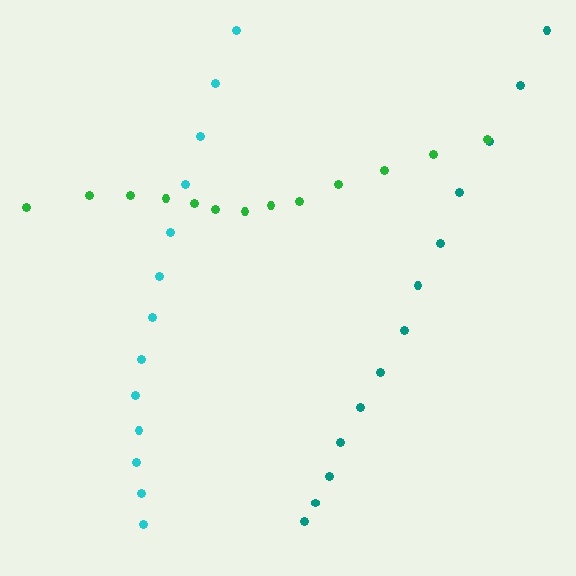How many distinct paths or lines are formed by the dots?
There are 3 distinct paths.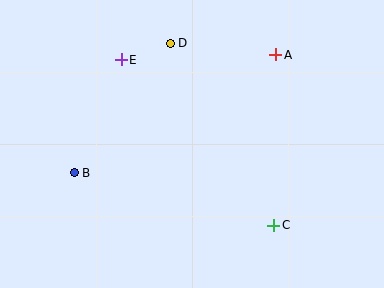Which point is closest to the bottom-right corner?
Point C is closest to the bottom-right corner.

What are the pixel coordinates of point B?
Point B is at (74, 173).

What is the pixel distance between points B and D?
The distance between B and D is 161 pixels.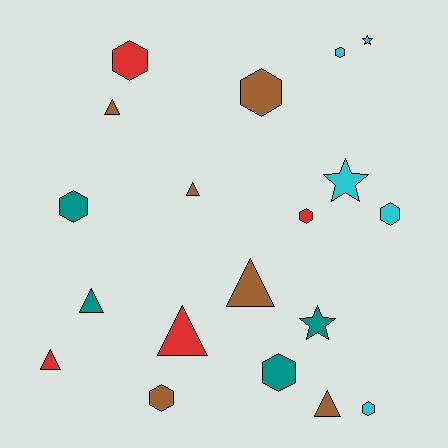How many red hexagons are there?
There are 2 red hexagons.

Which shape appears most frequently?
Hexagon, with 9 objects.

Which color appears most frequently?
Brown, with 6 objects.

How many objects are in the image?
There are 19 objects.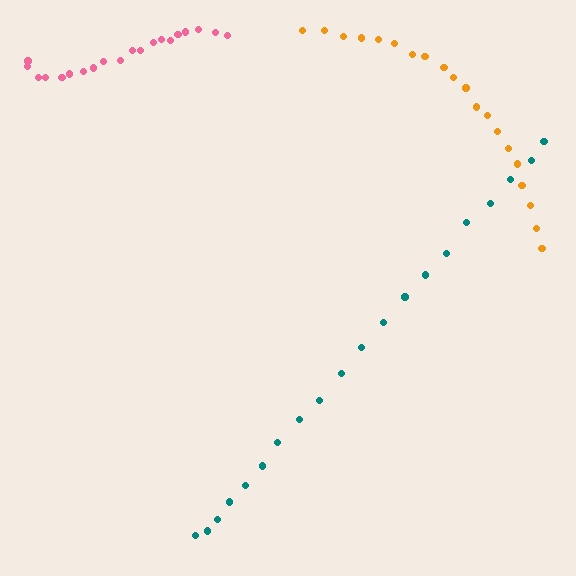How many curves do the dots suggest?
There are 3 distinct paths.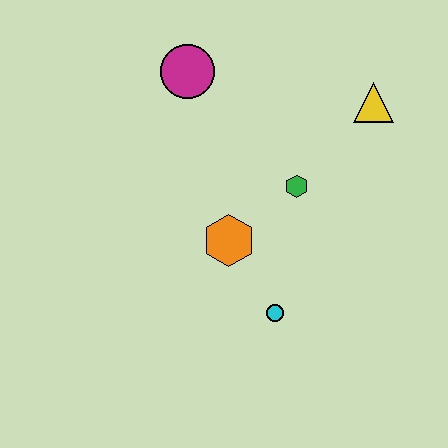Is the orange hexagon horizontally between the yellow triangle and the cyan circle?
No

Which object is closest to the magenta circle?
The green hexagon is closest to the magenta circle.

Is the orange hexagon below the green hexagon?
Yes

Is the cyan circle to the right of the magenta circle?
Yes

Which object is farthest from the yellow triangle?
The cyan circle is farthest from the yellow triangle.